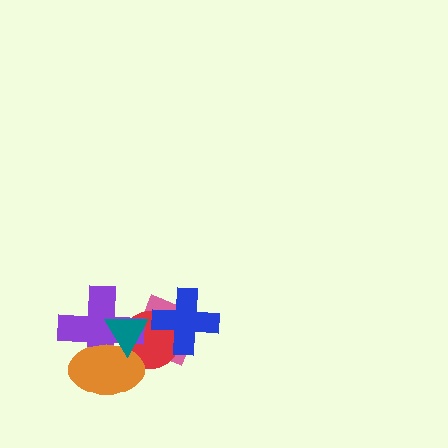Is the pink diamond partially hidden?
Yes, it is partially covered by another shape.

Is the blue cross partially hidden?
No, no other shape covers it.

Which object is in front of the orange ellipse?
The teal triangle is in front of the orange ellipse.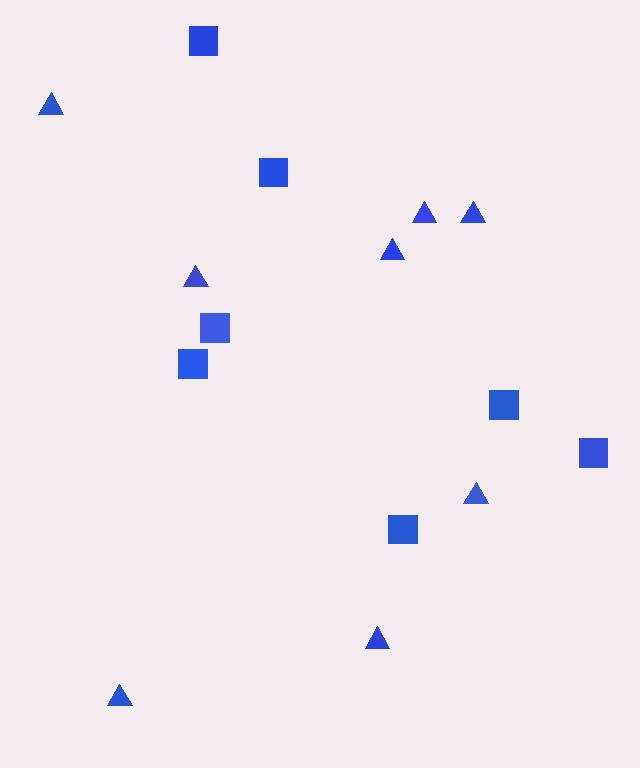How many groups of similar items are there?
There are 2 groups: one group of squares (7) and one group of triangles (8).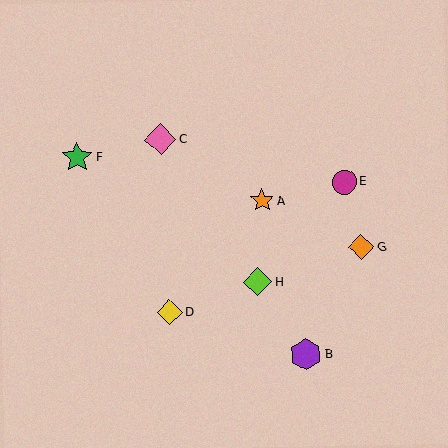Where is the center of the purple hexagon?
The center of the purple hexagon is at (306, 354).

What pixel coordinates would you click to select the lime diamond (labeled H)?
Click at (258, 282) to select the lime diamond H.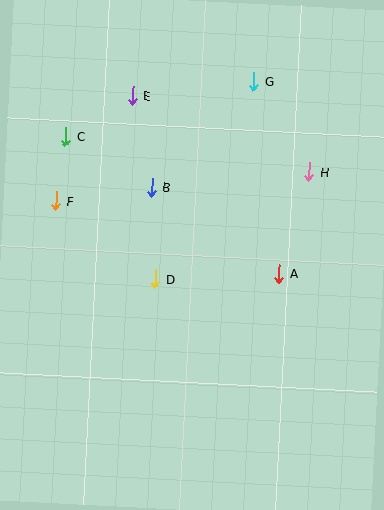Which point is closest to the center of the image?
Point D at (155, 279) is closest to the center.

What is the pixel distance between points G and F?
The distance between G and F is 232 pixels.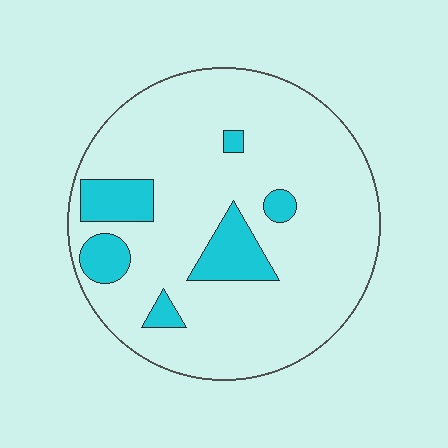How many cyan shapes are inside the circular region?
6.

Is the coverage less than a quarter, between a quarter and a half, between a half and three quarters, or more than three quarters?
Less than a quarter.